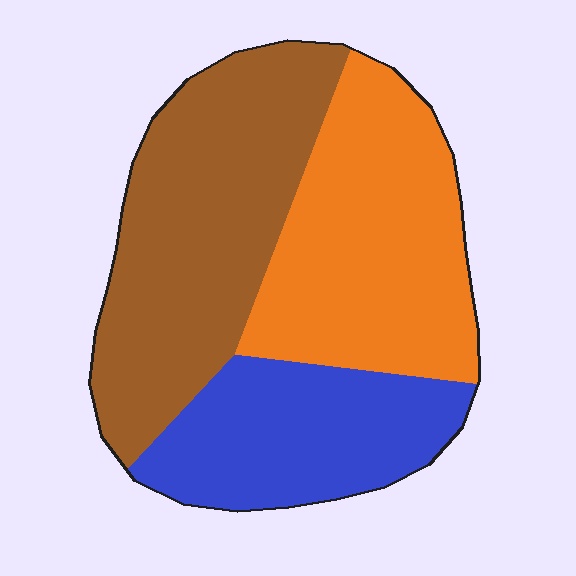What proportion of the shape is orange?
Orange covers 35% of the shape.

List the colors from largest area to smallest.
From largest to smallest: brown, orange, blue.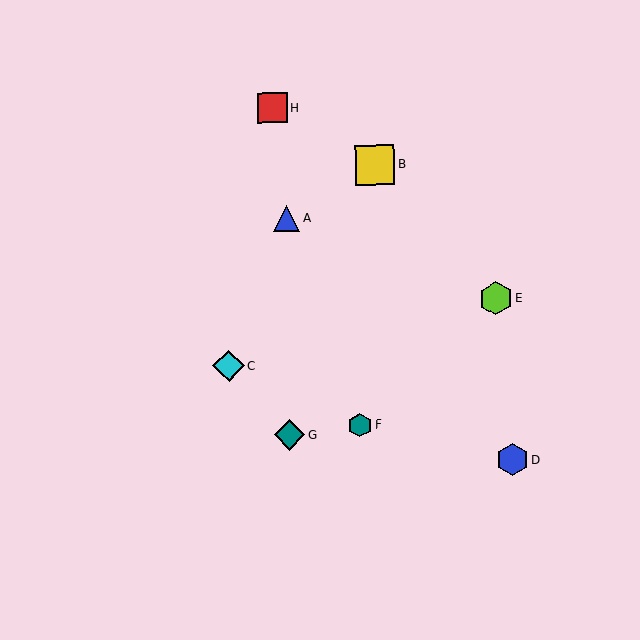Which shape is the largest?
The yellow square (labeled B) is the largest.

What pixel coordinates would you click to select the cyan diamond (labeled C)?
Click at (229, 366) to select the cyan diamond C.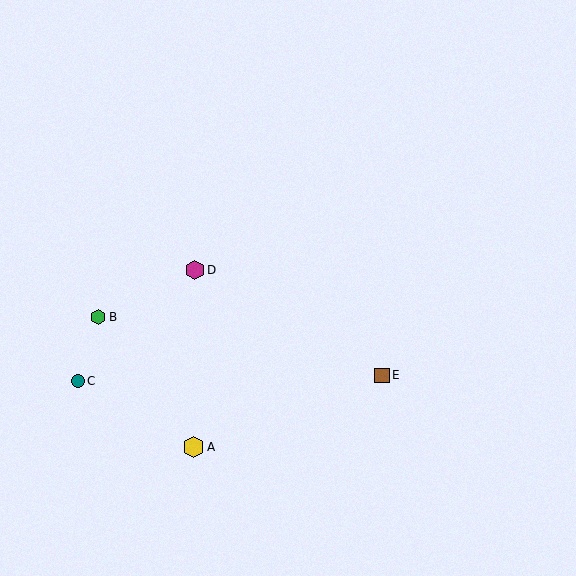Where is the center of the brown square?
The center of the brown square is at (382, 375).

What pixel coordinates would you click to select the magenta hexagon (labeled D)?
Click at (195, 270) to select the magenta hexagon D.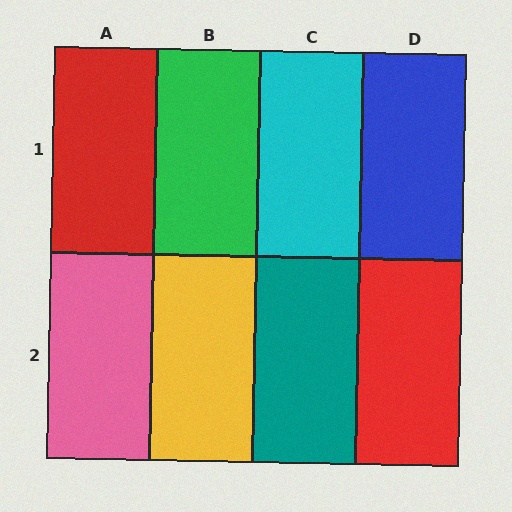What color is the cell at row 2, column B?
Yellow.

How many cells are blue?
1 cell is blue.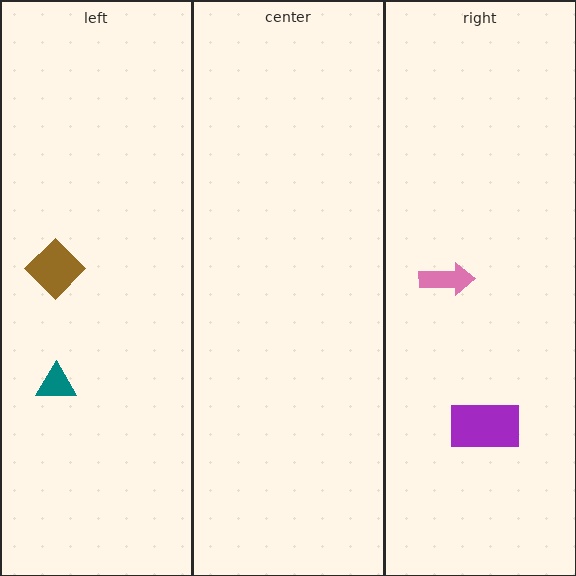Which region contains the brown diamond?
The left region.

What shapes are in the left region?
The teal triangle, the brown diamond.